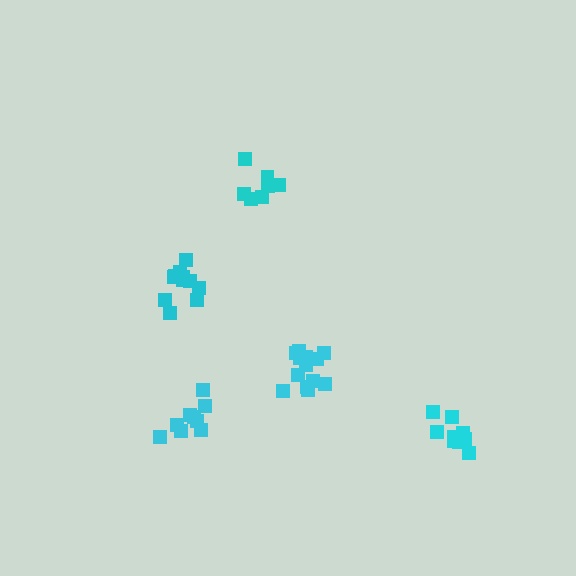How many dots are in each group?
Group 1: 11 dots, Group 2: 7 dots, Group 3: 13 dots, Group 4: 9 dots, Group 5: 10 dots (50 total).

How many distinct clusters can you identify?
There are 5 distinct clusters.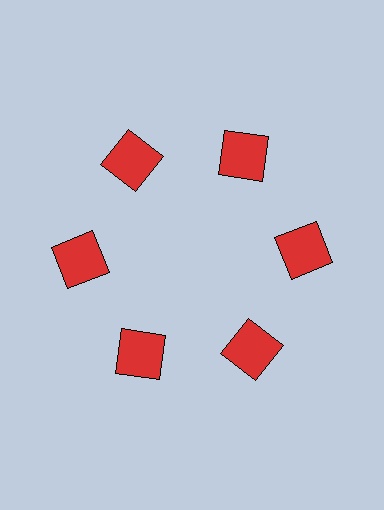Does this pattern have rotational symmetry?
Yes, this pattern has 6-fold rotational symmetry. It looks the same after rotating 60 degrees around the center.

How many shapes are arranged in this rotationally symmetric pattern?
There are 6 shapes, arranged in 6 groups of 1.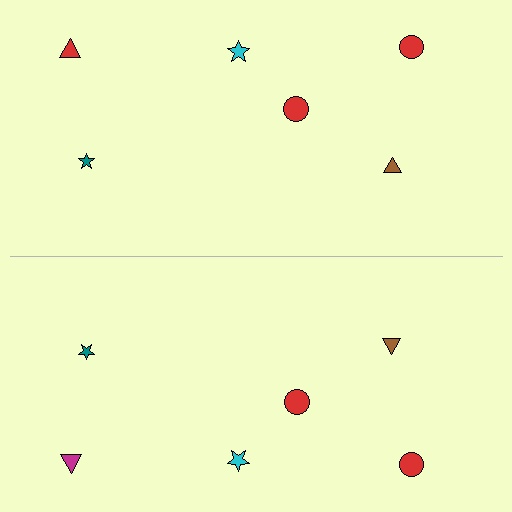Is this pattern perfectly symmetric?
No, the pattern is not perfectly symmetric. The magenta triangle on the bottom side breaks the symmetry — its mirror counterpart is red.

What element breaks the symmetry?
The magenta triangle on the bottom side breaks the symmetry — its mirror counterpart is red.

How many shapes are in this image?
There are 12 shapes in this image.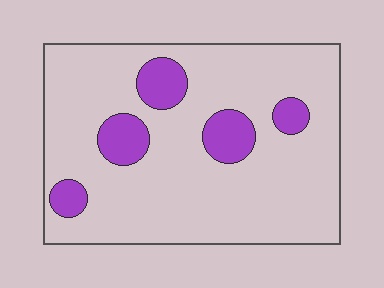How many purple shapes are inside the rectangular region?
5.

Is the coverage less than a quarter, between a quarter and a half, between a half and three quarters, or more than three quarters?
Less than a quarter.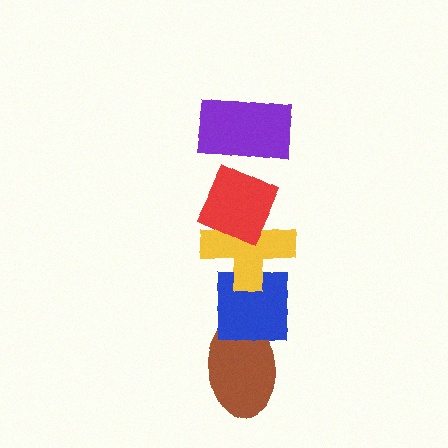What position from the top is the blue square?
The blue square is 4th from the top.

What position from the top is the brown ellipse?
The brown ellipse is 5th from the top.